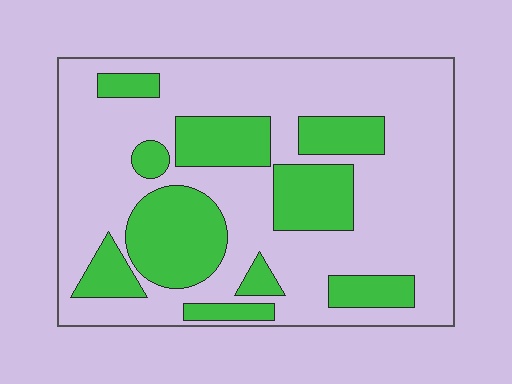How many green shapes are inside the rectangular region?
10.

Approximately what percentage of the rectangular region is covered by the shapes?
Approximately 30%.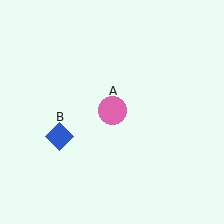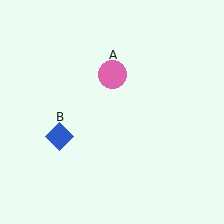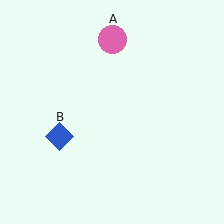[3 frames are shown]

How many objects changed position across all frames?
1 object changed position: pink circle (object A).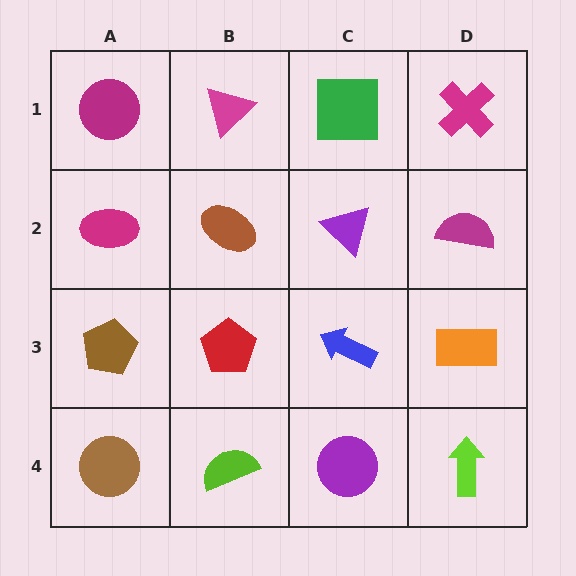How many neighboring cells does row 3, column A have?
3.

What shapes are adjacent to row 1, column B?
A brown ellipse (row 2, column B), a magenta circle (row 1, column A), a green square (row 1, column C).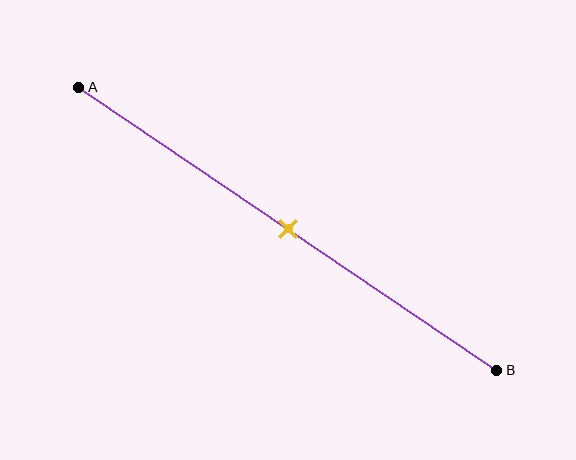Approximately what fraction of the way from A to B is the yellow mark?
The yellow mark is approximately 50% of the way from A to B.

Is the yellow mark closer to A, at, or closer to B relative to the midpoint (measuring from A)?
The yellow mark is approximately at the midpoint of segment AB.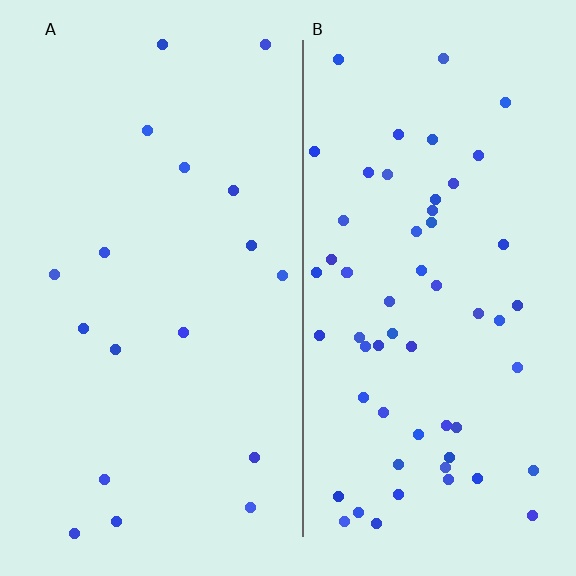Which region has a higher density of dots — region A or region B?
B (the right).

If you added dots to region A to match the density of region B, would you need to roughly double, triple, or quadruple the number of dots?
Approximately triple.